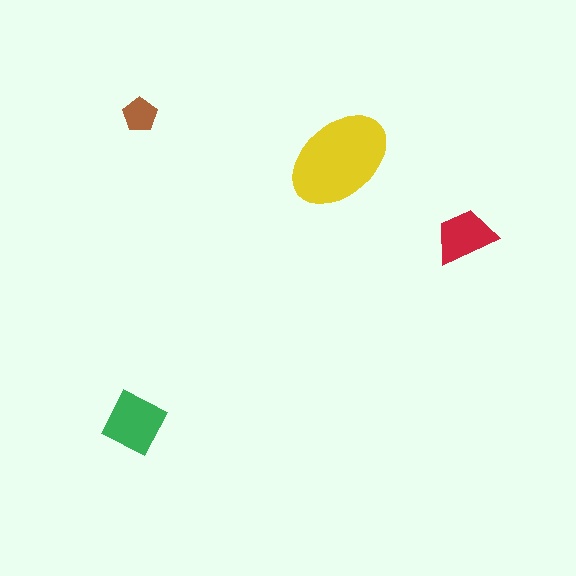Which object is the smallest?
The brown pentagon.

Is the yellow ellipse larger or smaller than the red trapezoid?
Larger.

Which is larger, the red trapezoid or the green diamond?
The green diamond.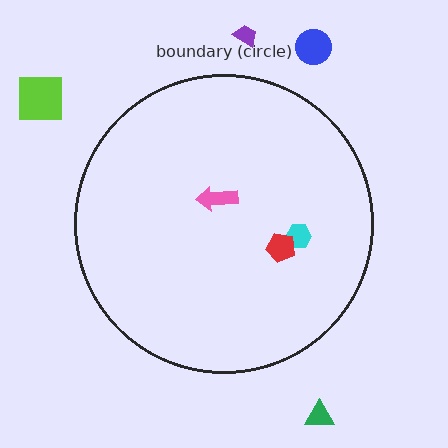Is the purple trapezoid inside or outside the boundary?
Outside.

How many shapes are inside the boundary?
3 inside, 4 outside.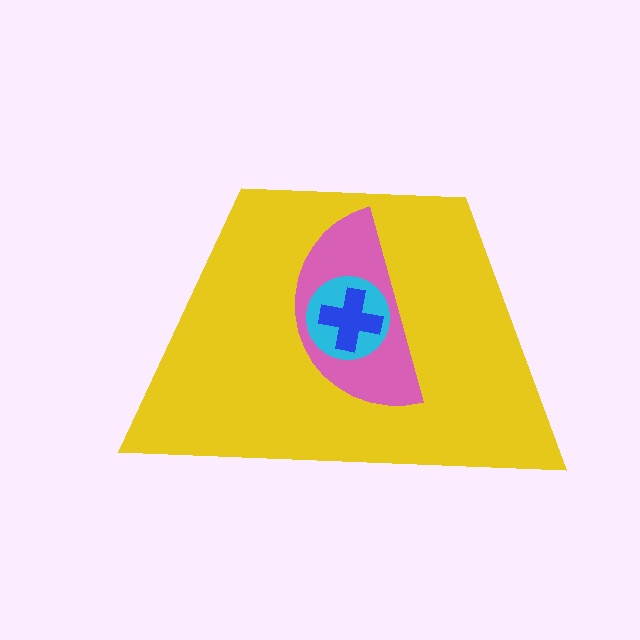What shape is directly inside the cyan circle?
The blue cross.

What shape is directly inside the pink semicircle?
The cyan circle.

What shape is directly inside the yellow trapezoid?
The pink semicircle.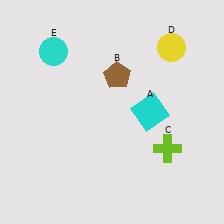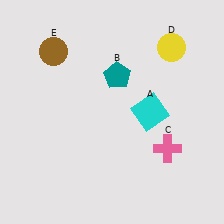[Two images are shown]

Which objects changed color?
B changed from brown to teal. C changed from lime to pink. E changed from cyan to brown.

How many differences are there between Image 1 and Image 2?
There are 3 differences between the two images.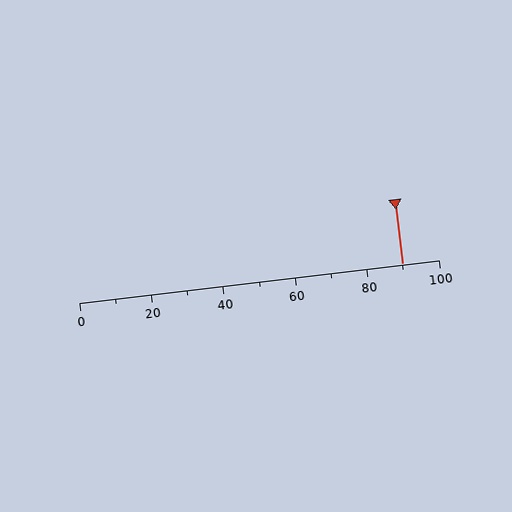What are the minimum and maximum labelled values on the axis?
The axis runs from 0 to 100.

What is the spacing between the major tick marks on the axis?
The major ticks are spaced 20 apart.